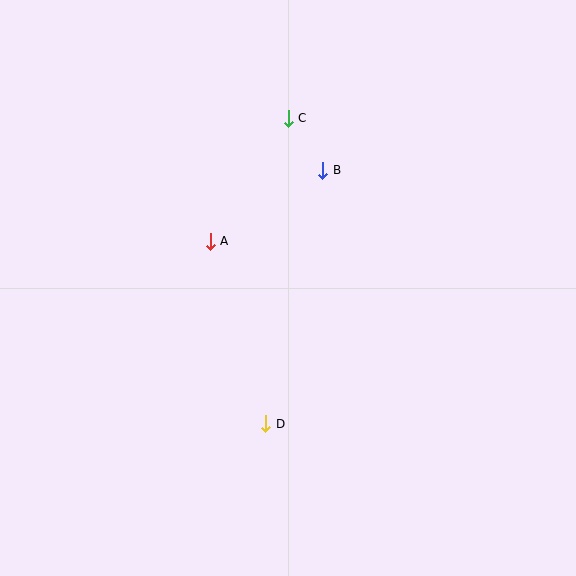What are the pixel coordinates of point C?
Point C is at (288, 118).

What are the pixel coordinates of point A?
Point A is at (210, 241).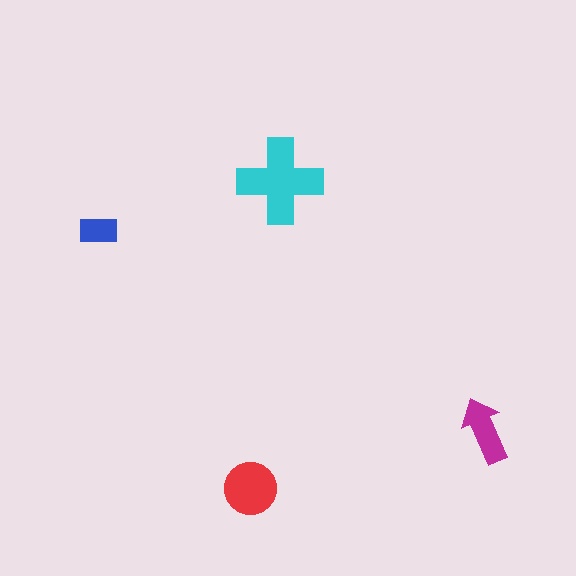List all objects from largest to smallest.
The cyan cross, the red circle, the magenta arrow, the blue rectangle.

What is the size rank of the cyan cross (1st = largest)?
1st.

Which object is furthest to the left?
The blue rectangle is leftmost.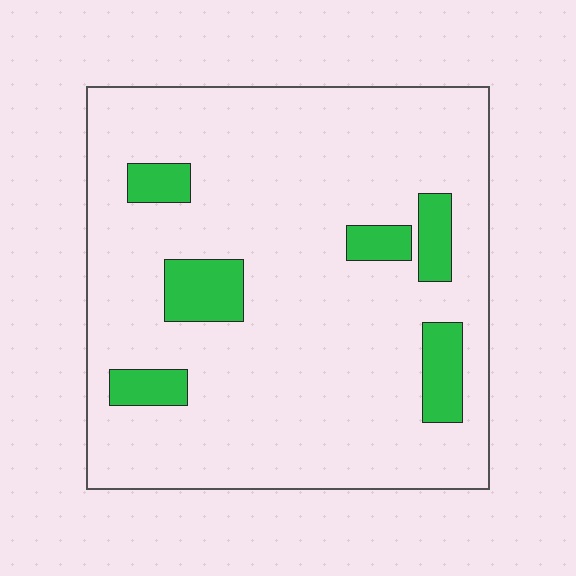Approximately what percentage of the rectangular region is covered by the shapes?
Approximately 10%.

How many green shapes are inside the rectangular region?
6.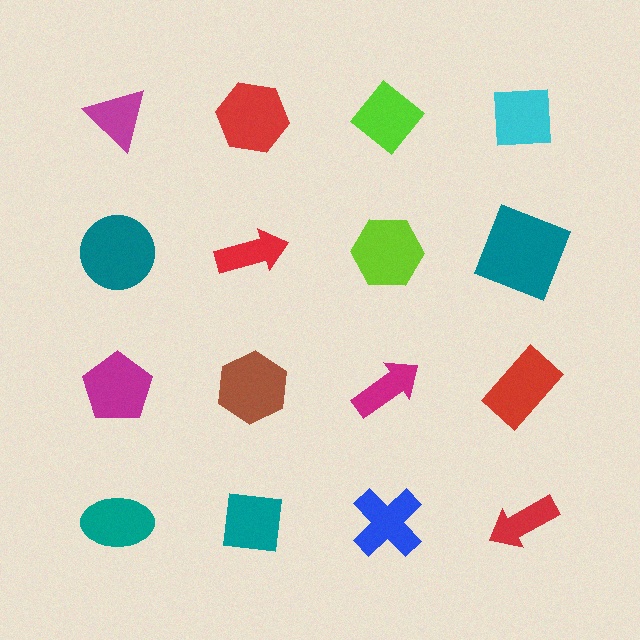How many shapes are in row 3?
4 shapes.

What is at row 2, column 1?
A teal circle.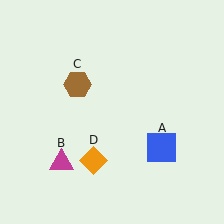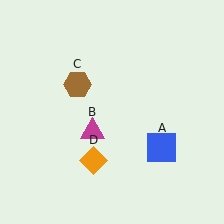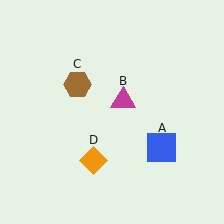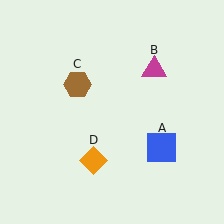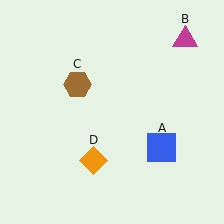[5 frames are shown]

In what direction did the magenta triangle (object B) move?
The magenta triangle (object B) moved up and to the right.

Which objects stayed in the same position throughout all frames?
Blue square (object A) and brown hexagon (object C) and orange diamond (object D) remained stationary.